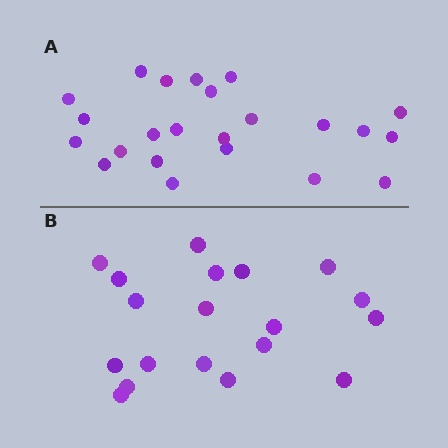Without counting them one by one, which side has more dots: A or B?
Region A (the top region) has more dots.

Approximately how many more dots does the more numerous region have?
Region A has about 4 more dots than region B.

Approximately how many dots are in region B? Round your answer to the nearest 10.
About 20 dots. (The exact count is 19, which rounds to 20.)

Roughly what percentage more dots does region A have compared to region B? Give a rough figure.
About 20% more.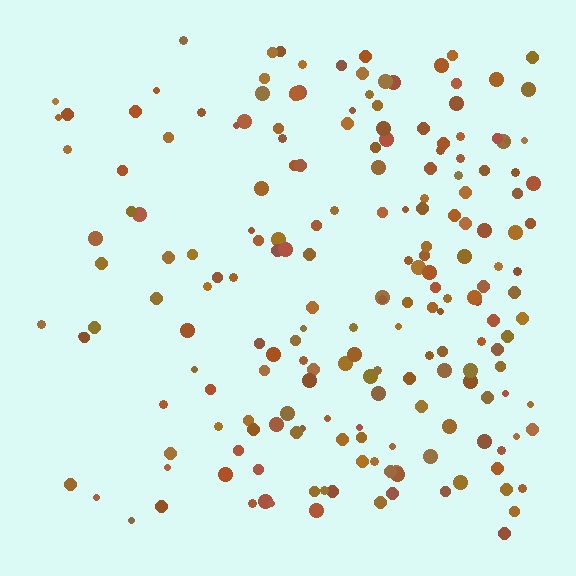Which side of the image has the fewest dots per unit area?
The left.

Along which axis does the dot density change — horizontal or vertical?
Horizontal.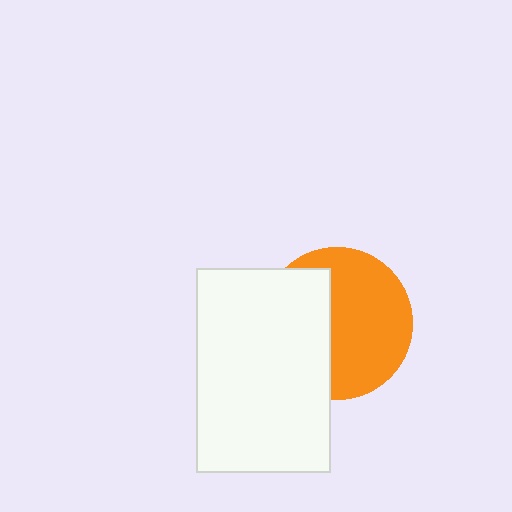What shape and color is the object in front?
The object in front is a white rectangle.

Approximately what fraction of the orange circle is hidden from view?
Roughly 42% of the orange circle is hidden behind the white rectangle.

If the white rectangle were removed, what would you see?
You would see the complete orange circle.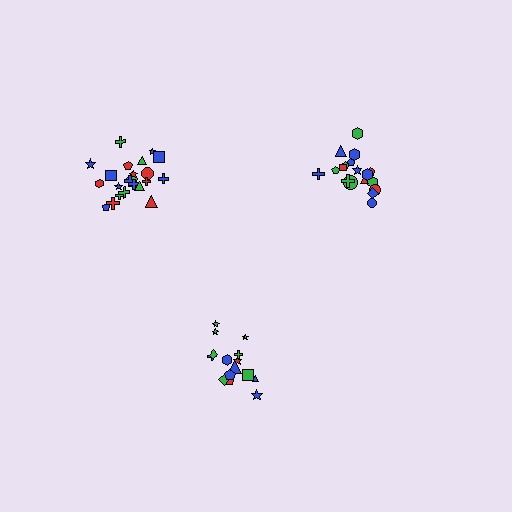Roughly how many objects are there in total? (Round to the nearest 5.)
Roughly 55 objects in total.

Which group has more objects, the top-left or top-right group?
The top-left group.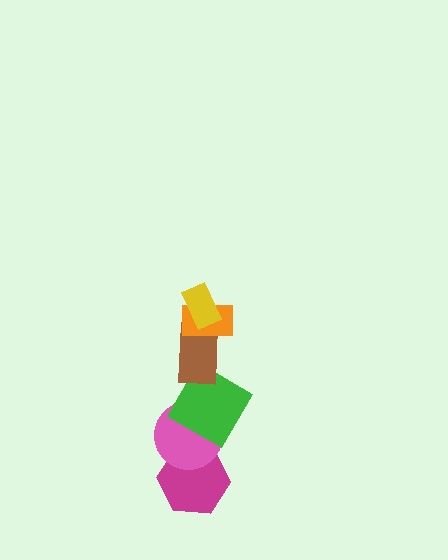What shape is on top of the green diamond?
The brown rectangle is on top of the green diamond.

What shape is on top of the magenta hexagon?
The pink circle is on top of the magenta hexagon.